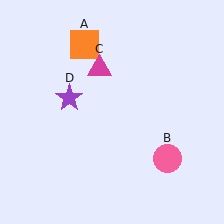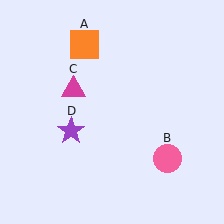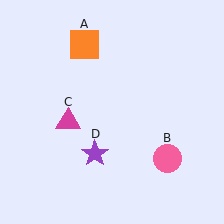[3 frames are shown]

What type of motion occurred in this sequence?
The magenta triangle (object C), purple star (object D) rotated counterclockwise around the center of the scene.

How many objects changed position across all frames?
2 objects changed position: magenta triangle (object C), purple star (object D).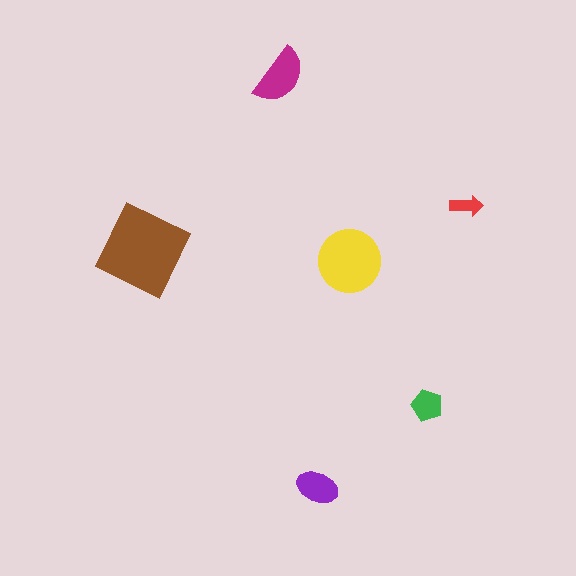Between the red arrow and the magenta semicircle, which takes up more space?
The magenta semicircle.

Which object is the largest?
The brown diamond.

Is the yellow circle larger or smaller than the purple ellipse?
Larger.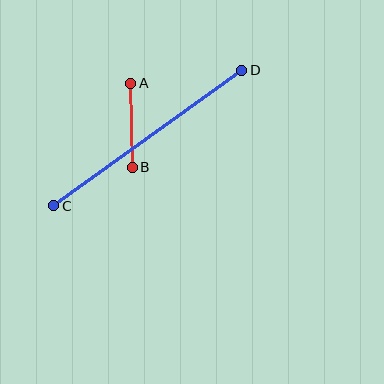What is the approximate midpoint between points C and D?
The midpoint is at approximately (148, 138) pixels.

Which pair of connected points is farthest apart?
Points C and D are farthest apart.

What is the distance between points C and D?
The distance is approximately 232 pixels.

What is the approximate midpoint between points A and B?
The midpoint is at approximately (131, 125) pixels.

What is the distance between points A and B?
The distance is approximately 84 pixels.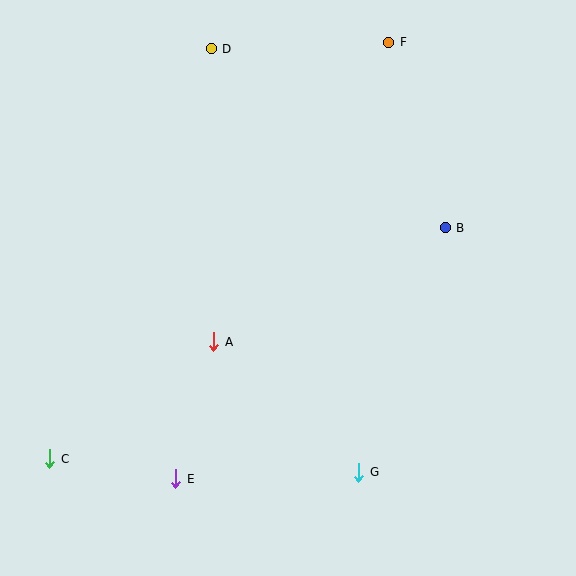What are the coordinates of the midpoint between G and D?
The midpoint between G and D is at (285, 261).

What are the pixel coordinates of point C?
Point C is at (50, 459).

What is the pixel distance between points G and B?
The distance between G and B is 260 pixels.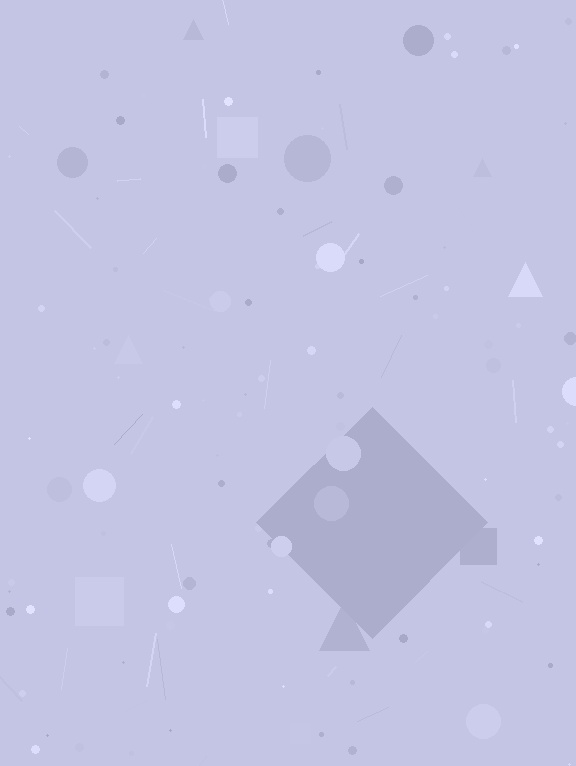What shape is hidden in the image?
A diamond is hidden in the image.